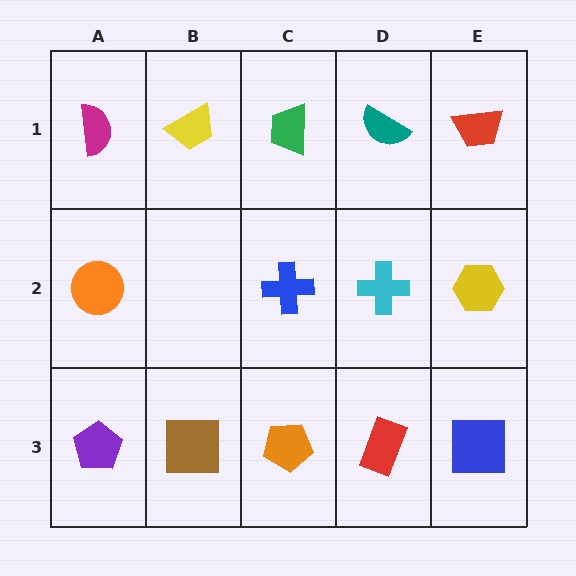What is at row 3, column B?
A brown square.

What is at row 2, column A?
An orange circle.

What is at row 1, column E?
A red trapezoid.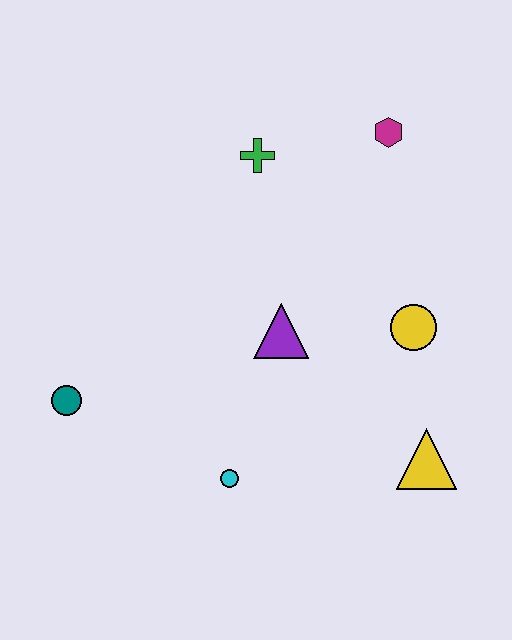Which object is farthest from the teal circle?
The magenta hexagon is farthest from the teal circle.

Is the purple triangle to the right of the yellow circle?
No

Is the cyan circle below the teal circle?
Yes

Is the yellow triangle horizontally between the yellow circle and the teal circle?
No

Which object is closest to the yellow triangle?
The yellow circle is closest to the yellow triangle.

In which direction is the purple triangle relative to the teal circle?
The purple triangle is to the right of the teal circle.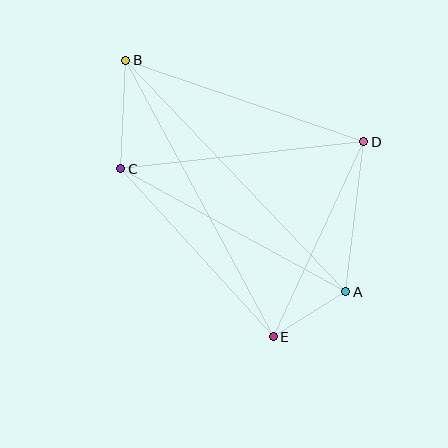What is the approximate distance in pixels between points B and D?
The distance between B and D is approximately 252 pixels.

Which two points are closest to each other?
Points A and E are closest to each other.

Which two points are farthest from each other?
Points A and B are farthest from each other.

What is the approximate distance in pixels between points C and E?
The distance between C and E is approximately 227 pixels.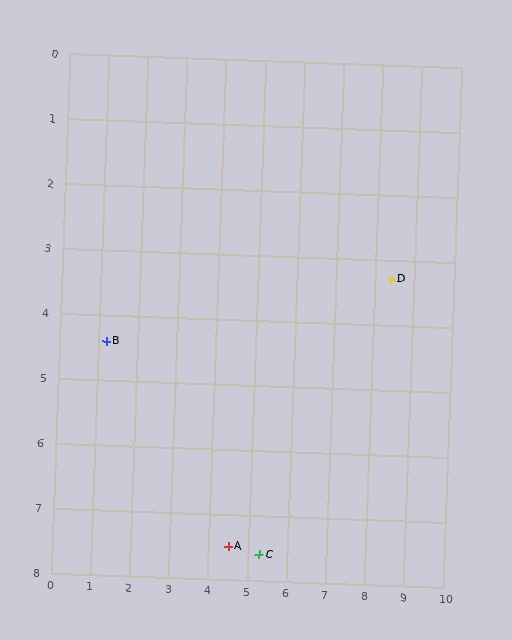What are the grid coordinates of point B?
Point B is at approximately (1.2, 4.4).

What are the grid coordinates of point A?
Point A is at approximately (4.5, 7.5).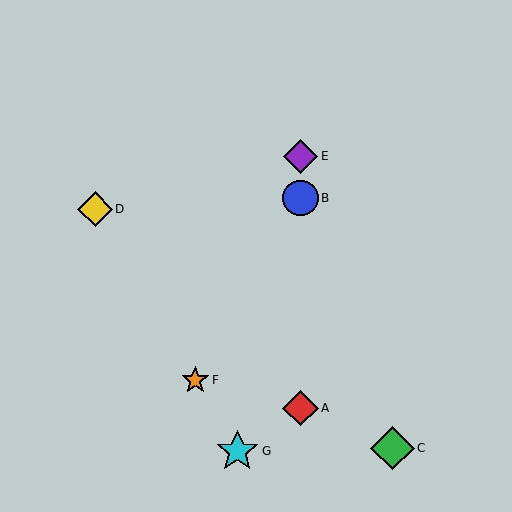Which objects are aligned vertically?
Objects A, B, E are aligned vertically.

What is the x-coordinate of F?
Object F is at x≈195.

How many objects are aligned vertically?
3 objects (A, B, E) are aligned vertically.